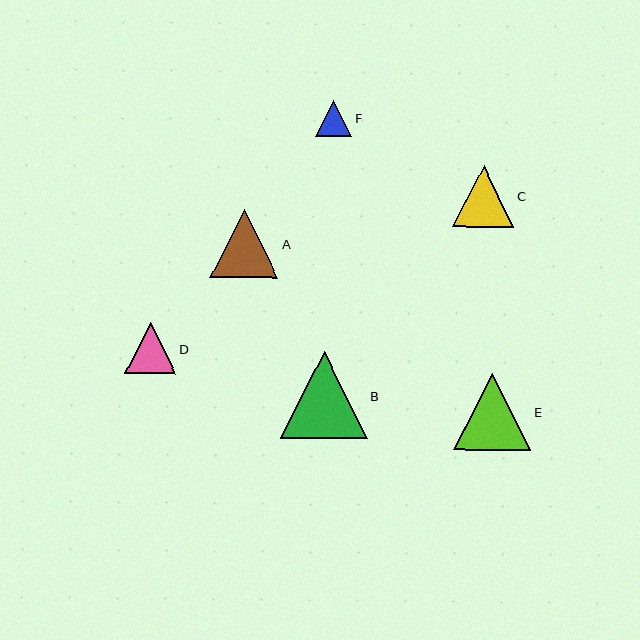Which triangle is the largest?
Triangle B is the largest with a size of approximately 87 pixels.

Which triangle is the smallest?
Triangle F is the smallest with a size of approximately 36 pixels.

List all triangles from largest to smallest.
From largest to smallest: B, E, A, C, D, F.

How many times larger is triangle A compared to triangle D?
Triangle A is approximately 1.3 times the size of triangle D.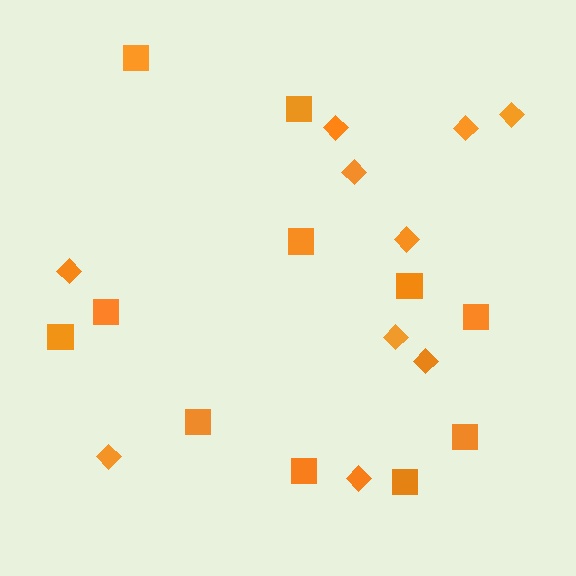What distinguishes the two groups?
There are 2 groups: one group of squares (11) and one group of diamonds (10).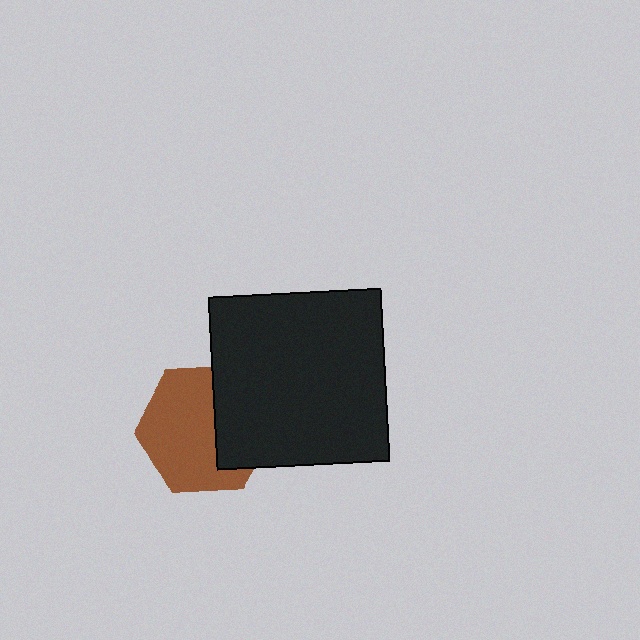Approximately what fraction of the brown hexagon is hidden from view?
Roughly 36% of the brown hexagon is hidden behind the black square.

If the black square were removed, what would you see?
You would see the complete brown hexagon.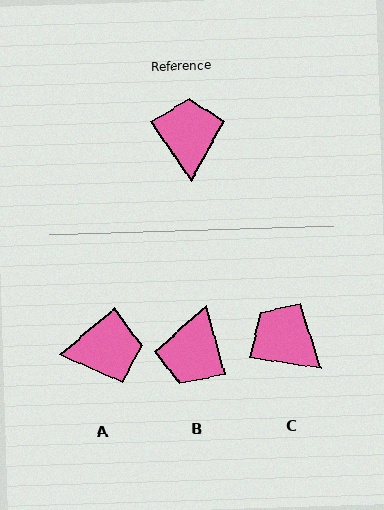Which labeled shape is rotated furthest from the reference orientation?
B, about 161 degrees away.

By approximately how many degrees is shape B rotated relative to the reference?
Approximately 161 degrees counter-clockwise.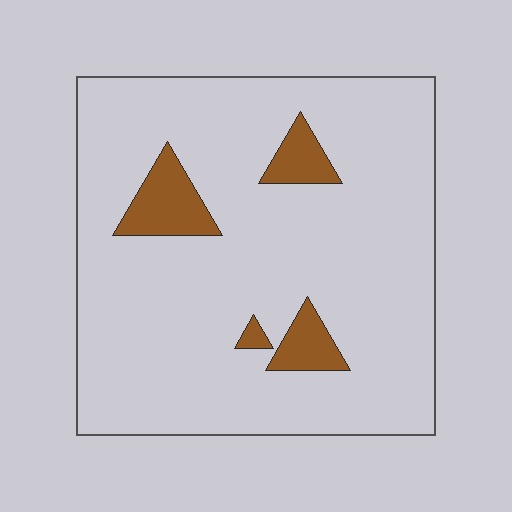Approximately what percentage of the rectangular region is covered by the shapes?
Approximately 10%.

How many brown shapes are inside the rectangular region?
4.